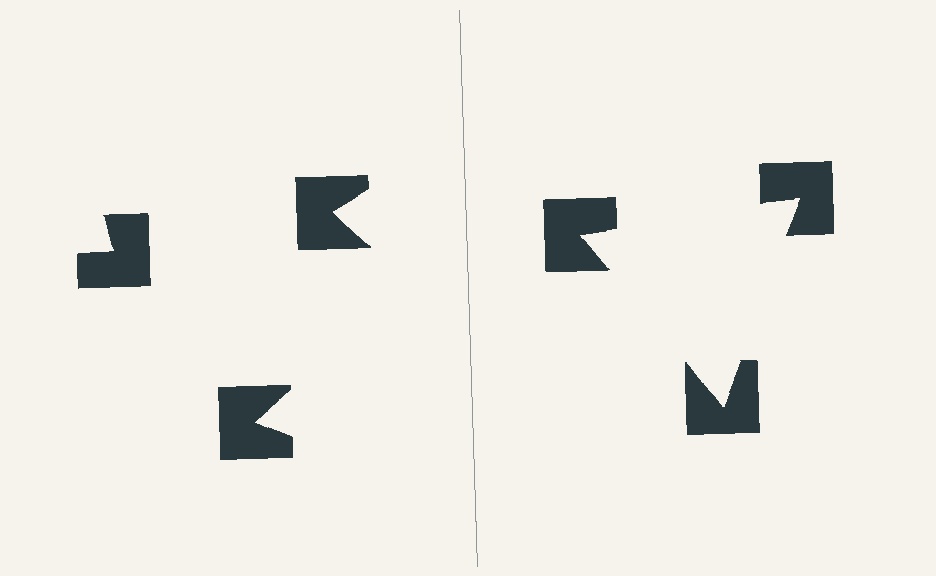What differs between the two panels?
The notched squares are positioned identically on both sides; only the wedge orientations differ. On the right they align to a triangle; on the left they are misaligned.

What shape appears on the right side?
An illusory triangle.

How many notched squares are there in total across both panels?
6 — 3 on each side.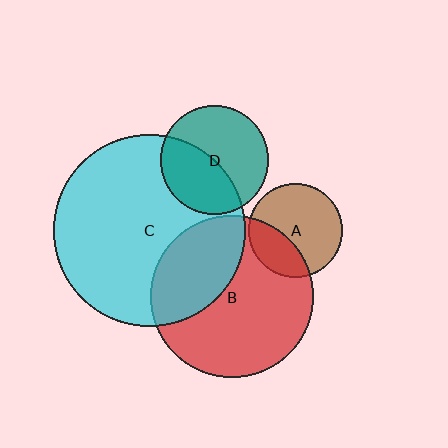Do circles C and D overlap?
Yes.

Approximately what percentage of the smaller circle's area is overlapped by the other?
Approximately 45%.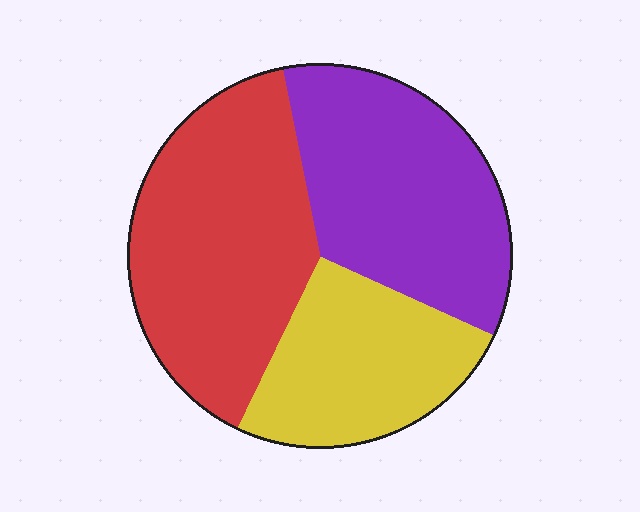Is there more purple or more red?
Red.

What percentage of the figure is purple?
Purple takes up about one third (1/3) of the figure.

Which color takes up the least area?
Yellow, at roughly 25%.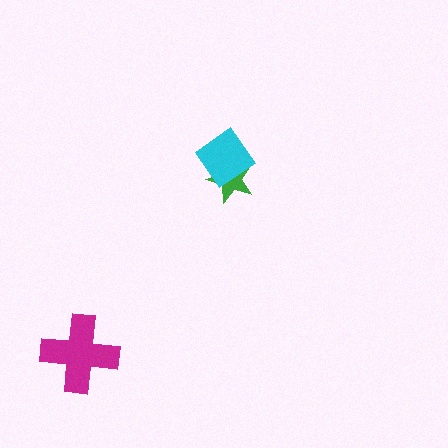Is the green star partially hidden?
Yes, it is partially covered by another shape.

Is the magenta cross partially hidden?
No, no other shape covers it.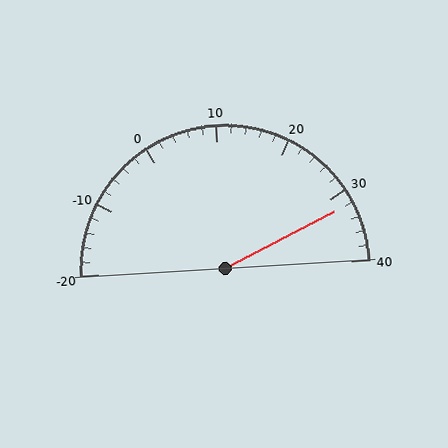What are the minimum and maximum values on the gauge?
The gauge ranges from -20 to 40.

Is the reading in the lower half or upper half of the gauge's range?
The reading is in the upper half of the range (-20 to 40).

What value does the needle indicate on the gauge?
The needle indicates approximately 32.